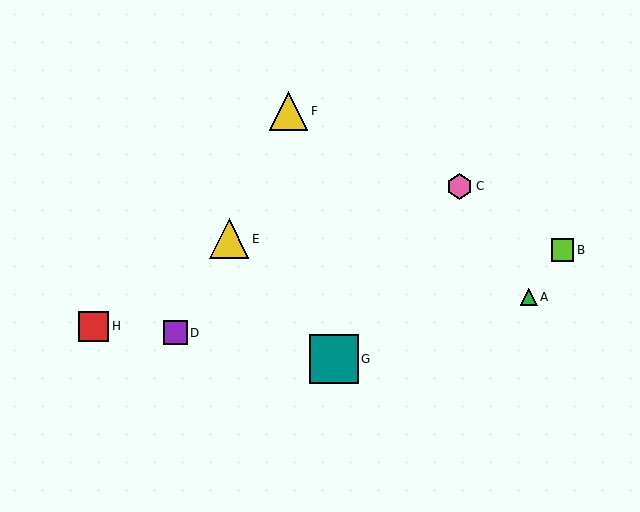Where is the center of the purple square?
The center of the purple square is at (175, 333).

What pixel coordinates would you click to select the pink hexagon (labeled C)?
Click at (460, 186) to select the pink hexagon C.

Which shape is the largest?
The teal square (labeled G) is the largest.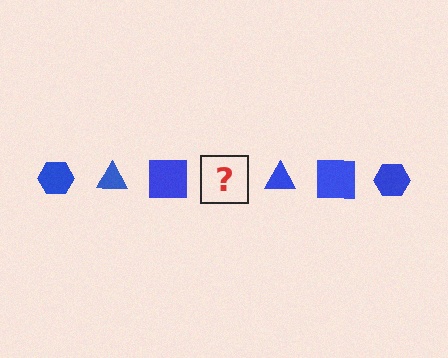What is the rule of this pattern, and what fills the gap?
The rule is that the pattern cycles through hexagon, triangle, square shapes in blue. The gap should be filled with a blue hexagon.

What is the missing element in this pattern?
The missing element is a blue hexagon.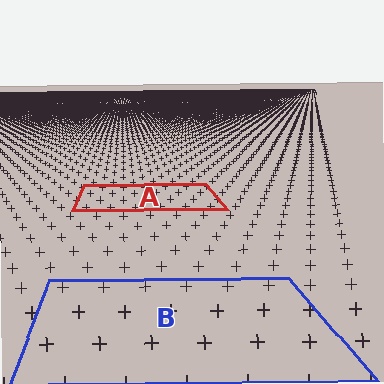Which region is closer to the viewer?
Region B is closer. The texture elements there are larger and more spread out.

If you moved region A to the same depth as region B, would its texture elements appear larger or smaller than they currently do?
They would appear larger. At a closer depth, the same texture elements are projected at a bigger on-screen size.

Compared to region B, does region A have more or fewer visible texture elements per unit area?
Region A has more texture elements per unit area — they are packed more densely because it is farther away.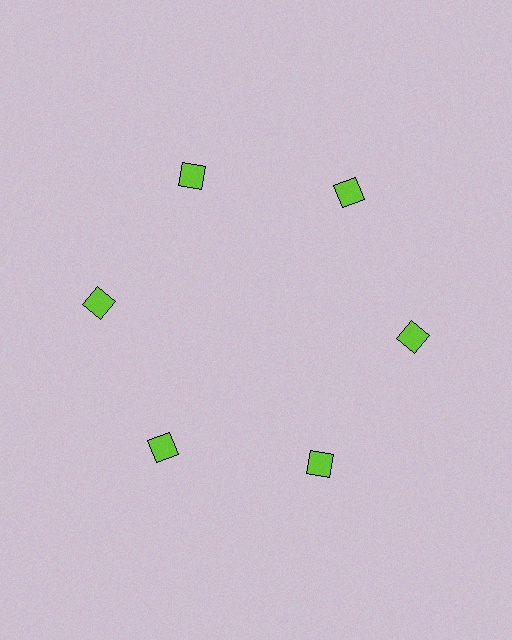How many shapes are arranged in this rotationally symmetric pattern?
There are 6 shapes, arranged in 6 groups of 1.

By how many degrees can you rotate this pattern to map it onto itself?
The pattern maps onto itself every 60 degrees of rotation.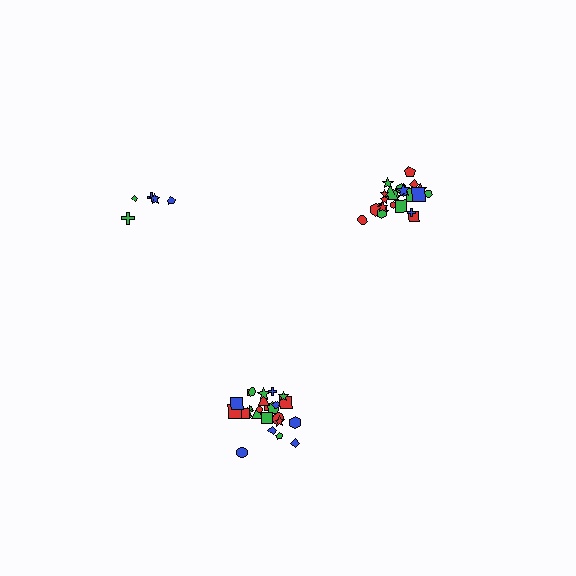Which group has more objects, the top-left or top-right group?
The top-right group.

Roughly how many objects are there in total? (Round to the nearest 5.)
Roughly 55 objects in total.